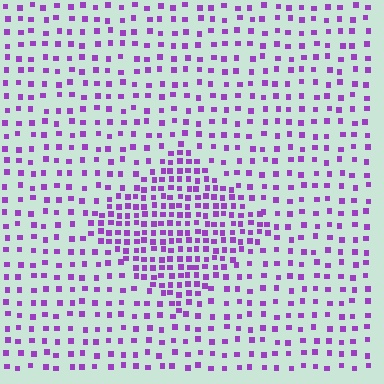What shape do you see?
I see a diamond.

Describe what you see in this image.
The image contains small purple elements arranged at two different densities. A diamond-shaped region is visible where the elements are more densely packed than the surrounding area.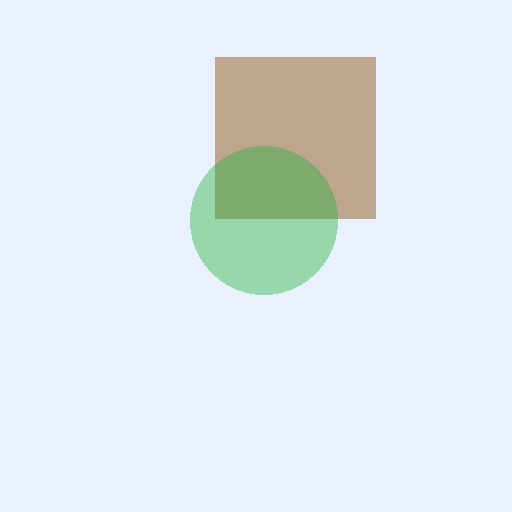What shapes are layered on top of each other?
The layered shapes are: a brown square, a green circle.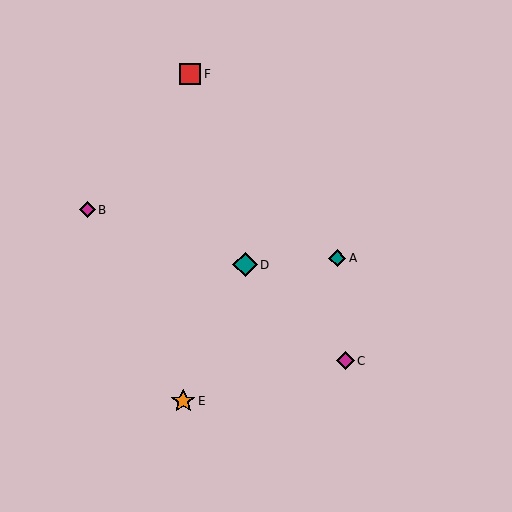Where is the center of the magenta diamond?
The center of the magenta diamond is at (345, 361).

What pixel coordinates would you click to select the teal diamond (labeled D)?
Click at (245, 265) to select the teal diamond D.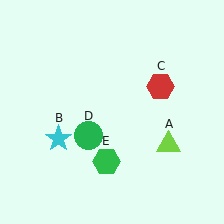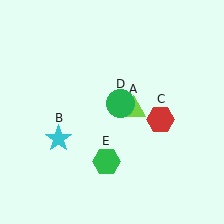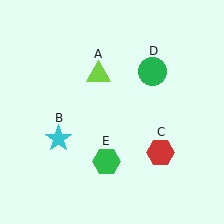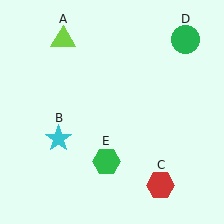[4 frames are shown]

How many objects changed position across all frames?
3 objects changed position: lime triangle (object A), red hexagon (object C), green circle (object D).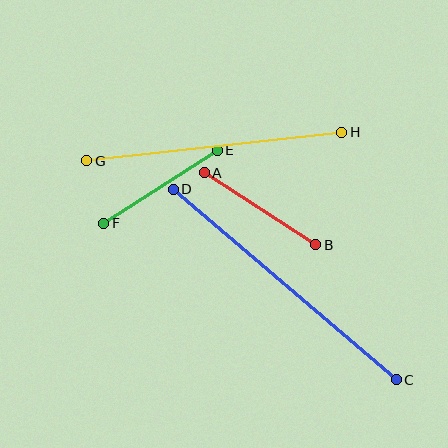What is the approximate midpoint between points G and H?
The midpoint is at approximately (214, 146) pixels.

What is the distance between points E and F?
The distance is approximately 135 pixels.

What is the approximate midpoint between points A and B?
The midpoint is at approximately (260, 209) pixels.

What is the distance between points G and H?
The distance is approximately 256 pixels.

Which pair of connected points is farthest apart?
Points C and D are farthest apart.